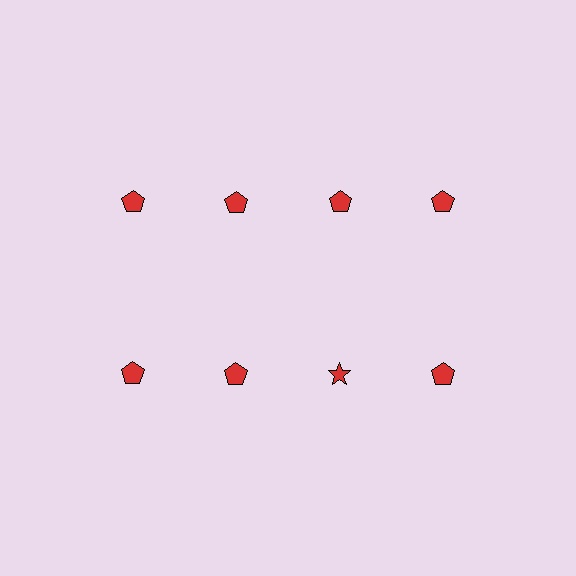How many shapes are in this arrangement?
There are 8 shapes arranged in a grid pattern.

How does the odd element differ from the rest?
It has a different shape: star instead of pentagon.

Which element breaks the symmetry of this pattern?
The red star in the second row, center column breaks the symmetry. All other shapes are red pentagons.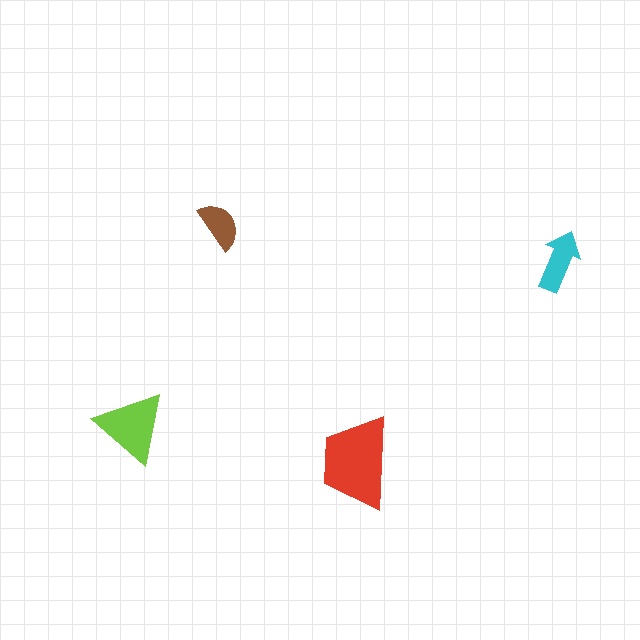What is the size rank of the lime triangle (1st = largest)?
2nd.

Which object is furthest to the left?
The lime triangle is leftmost.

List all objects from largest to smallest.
The red trapezoid, the lime triangle, the cyan arrow, the brown semicircle.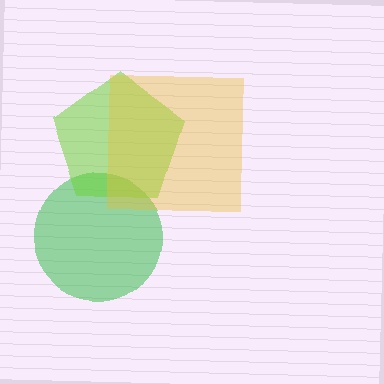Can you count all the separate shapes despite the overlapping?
Yes, there are 3 separate shapes.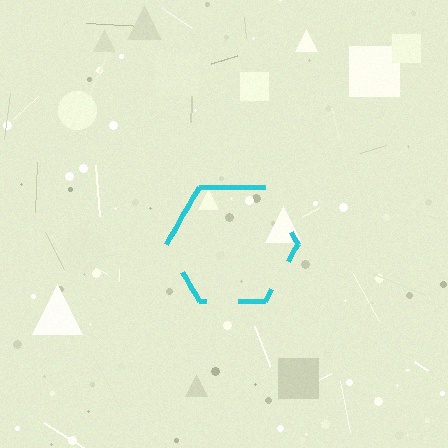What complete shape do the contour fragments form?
The contour fragments form a hexagon.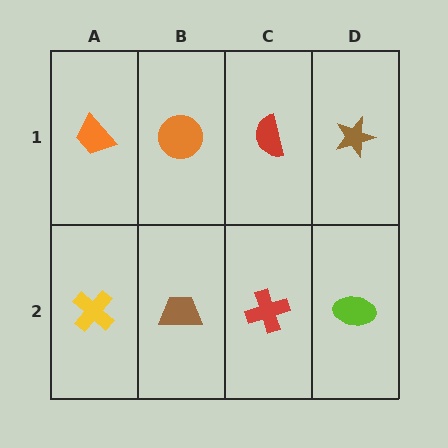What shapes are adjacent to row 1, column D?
A lime ellipse (row 2, column D), a red semicircle (row 1, column C).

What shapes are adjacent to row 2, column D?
A brown star (row 1, column D), a red cross (row 2, column C).